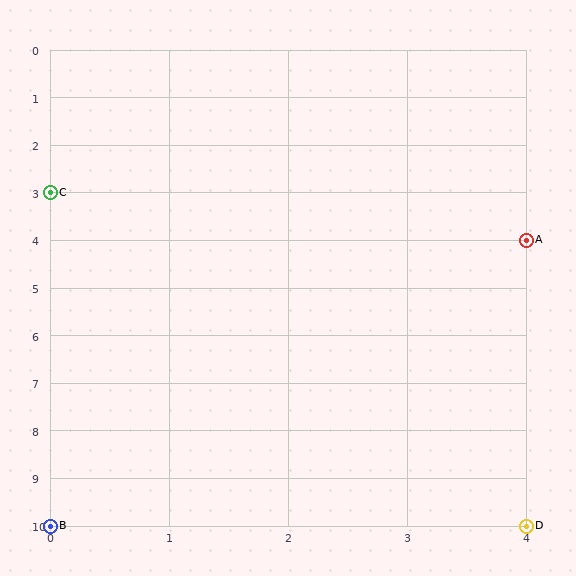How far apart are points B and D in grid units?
Points B and D are 4 columns apart.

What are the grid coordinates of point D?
Point D is at grid coordinates (4, 10).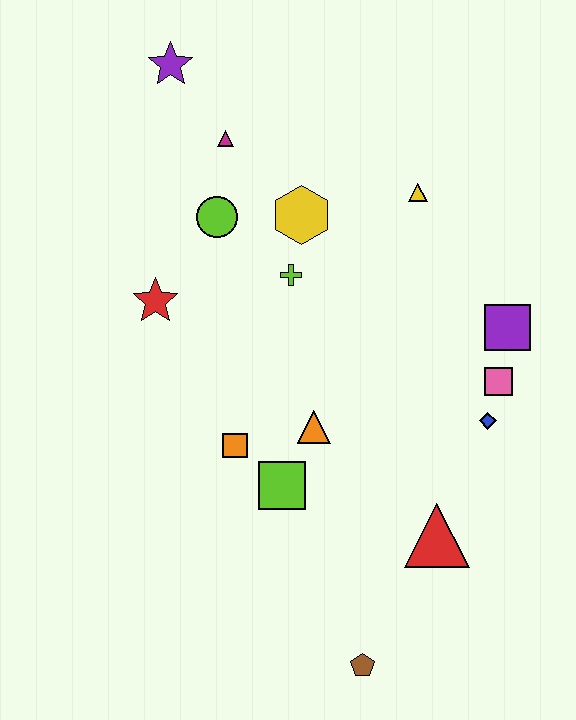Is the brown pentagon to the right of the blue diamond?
No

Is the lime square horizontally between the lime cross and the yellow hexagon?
No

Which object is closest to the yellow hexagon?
The lime cross is closest to the yellow hexagon.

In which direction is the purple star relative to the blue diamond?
The purple star is above the blue diamond.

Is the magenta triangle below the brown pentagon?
No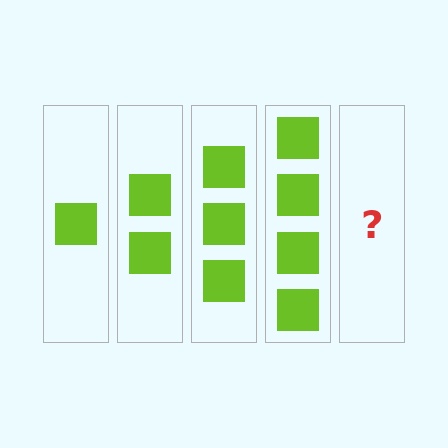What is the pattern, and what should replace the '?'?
The pattern is that each step adds one more square. The '?' should be 5 squares.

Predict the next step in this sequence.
The next step is 5 squares.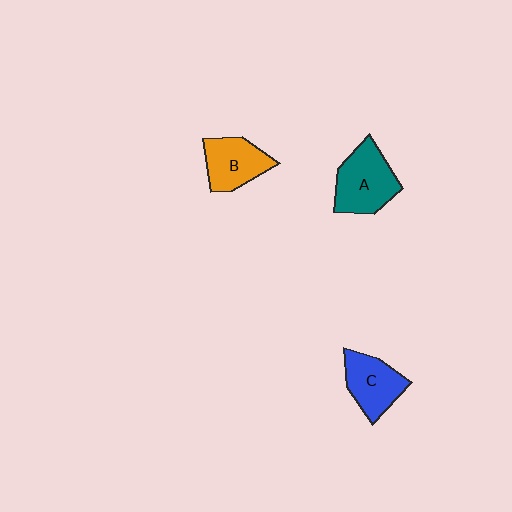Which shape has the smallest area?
Shape C (blue).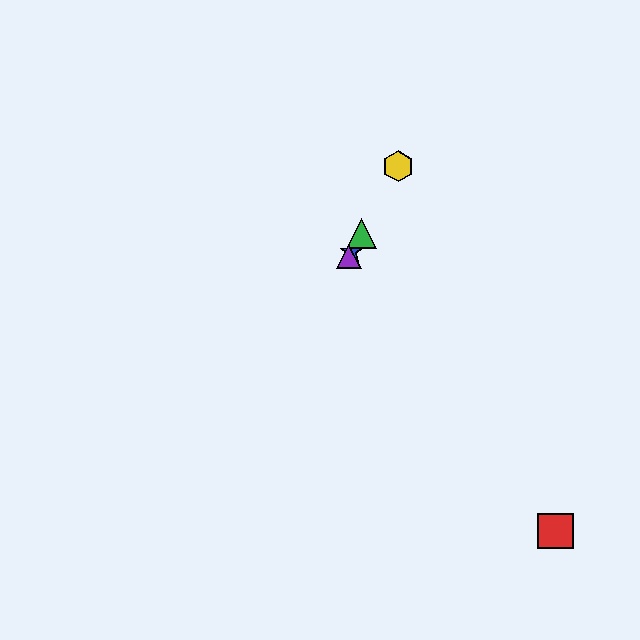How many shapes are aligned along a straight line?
4 shapes (the blue star, the green triangle, the yellow hexagon, the purple triangle) are aligned along a straight line.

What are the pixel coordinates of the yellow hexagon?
The yellow hexagon is at (398, 166).